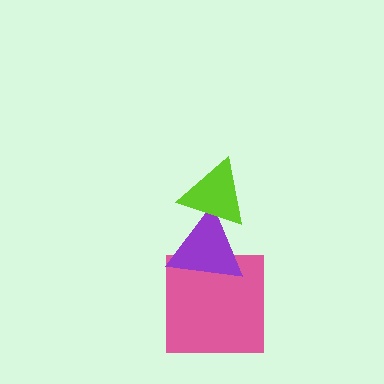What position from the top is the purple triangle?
The purple triangle is 2nd from the top.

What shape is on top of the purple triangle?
The lime triangle is on top of the purple triangle.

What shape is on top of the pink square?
The purple triangle is on top of the pink square.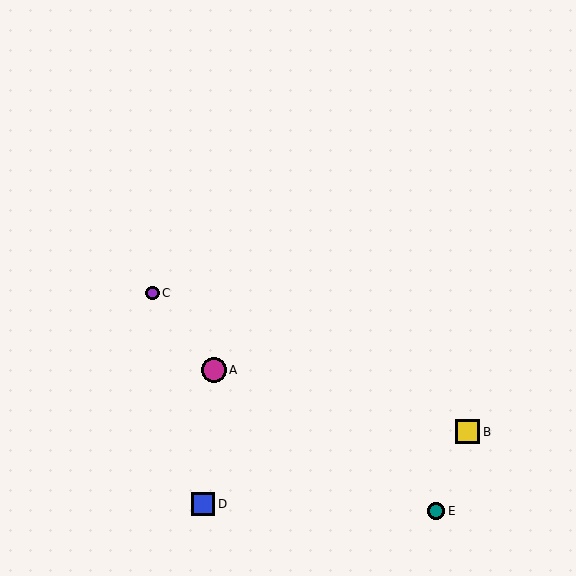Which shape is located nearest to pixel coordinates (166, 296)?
The purple circle (labeled C) at (153, 293) is nearest to that location.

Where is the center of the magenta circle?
The center of the magenta circle is at (214, 370).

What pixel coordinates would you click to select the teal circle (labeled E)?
Click at (436, 511) to select the teal circle E.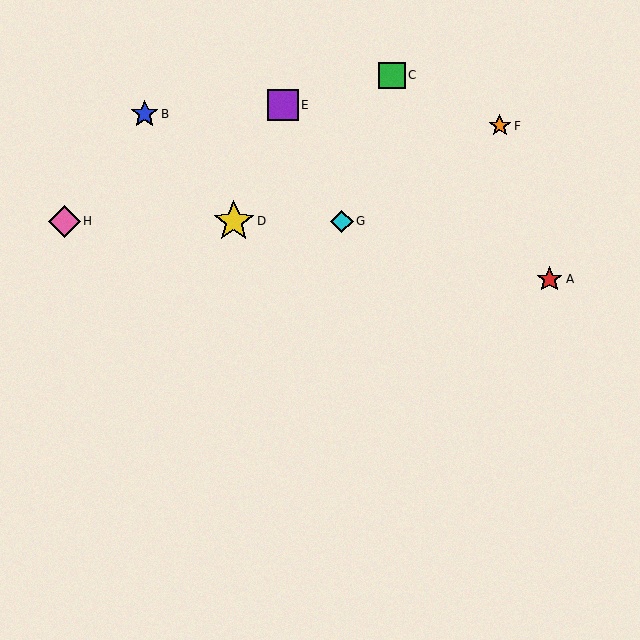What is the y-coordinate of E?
Object E is at y≈105.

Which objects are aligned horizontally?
Objects D, G, H are aligned horizontally.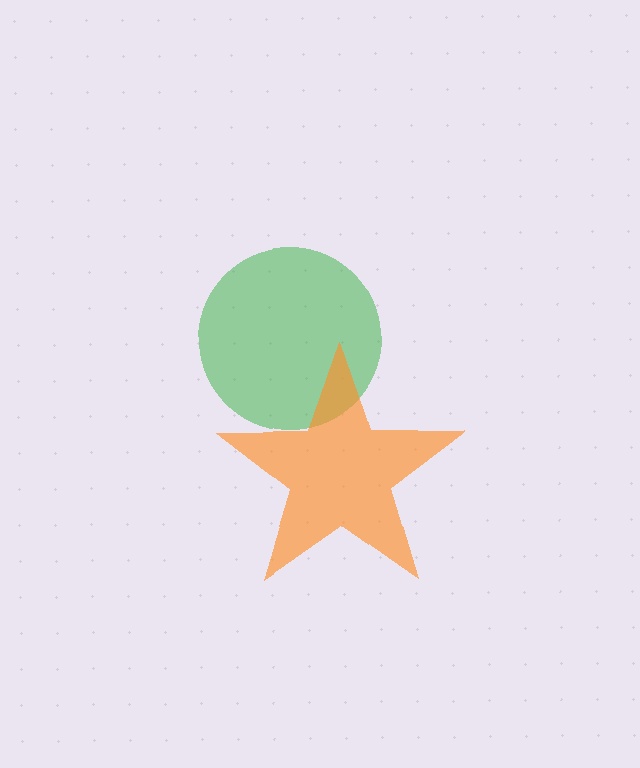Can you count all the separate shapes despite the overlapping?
Yes, there are 2 separate shapes.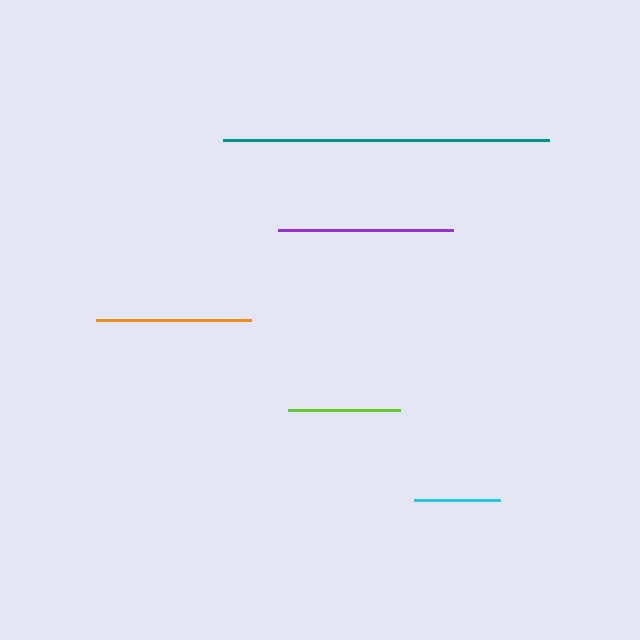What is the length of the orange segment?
The orange segment is approximately 155 pixels long.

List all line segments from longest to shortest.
From longest to shortest: teal, purple, orange, lime, cyan.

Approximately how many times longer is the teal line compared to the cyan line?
The teal line is approximately 3.8 times the length of the cyan line.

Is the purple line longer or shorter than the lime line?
The purple line is longer than the lime line.